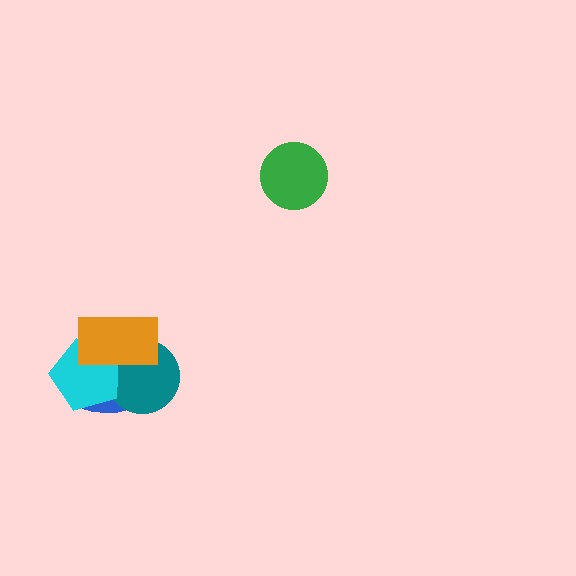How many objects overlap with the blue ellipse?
3 objects overlap with the blue ellipse.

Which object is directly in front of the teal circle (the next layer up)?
The cyan pentagon is directly in front of the teal circle.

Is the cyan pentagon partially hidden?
Yes, it is partially covered by another shape.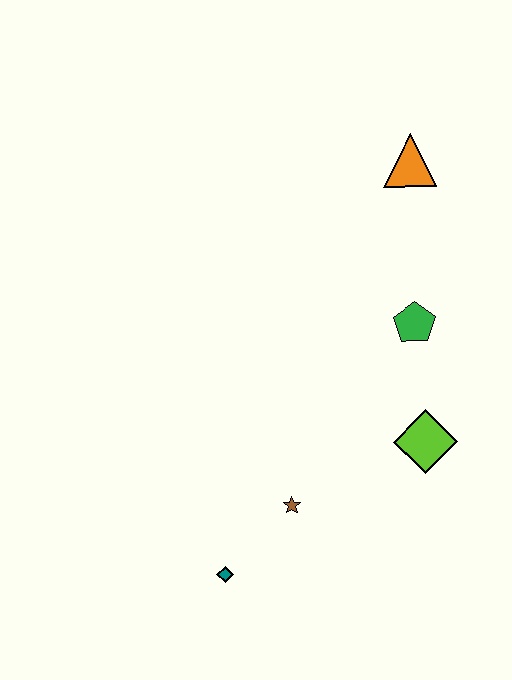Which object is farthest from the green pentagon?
The teal diamond is farthest from the green pentagon.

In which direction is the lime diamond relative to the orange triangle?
The lime diamond is below the orange triangle.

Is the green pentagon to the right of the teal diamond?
Yes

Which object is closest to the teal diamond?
The brown star is closest to the teal diamond.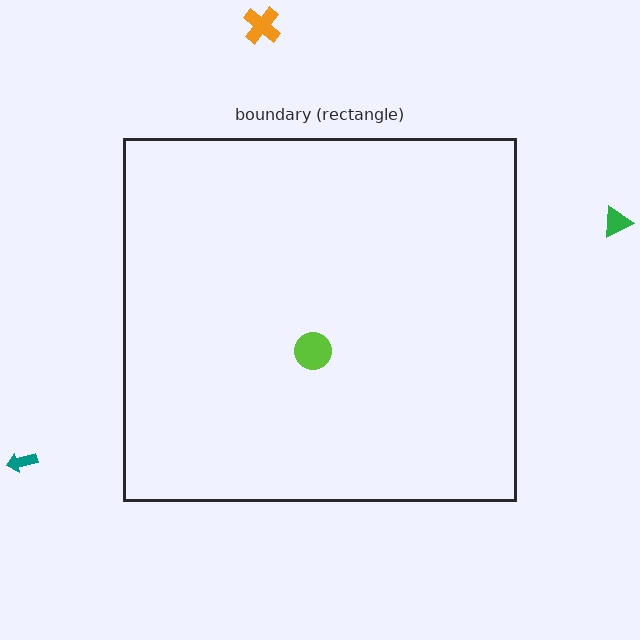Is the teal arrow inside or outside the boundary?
Outside.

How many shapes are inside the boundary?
1 inside, 3 outside.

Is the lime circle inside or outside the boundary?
Inside.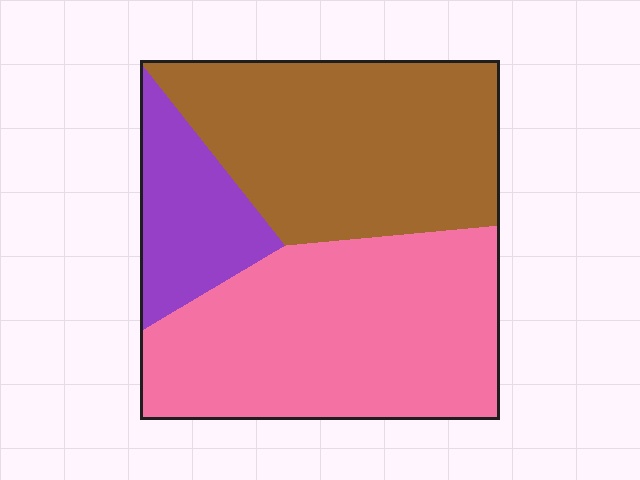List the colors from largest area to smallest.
From largest to smallest: pink, brown, purple.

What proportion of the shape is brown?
Brown covers about 40% of the shape.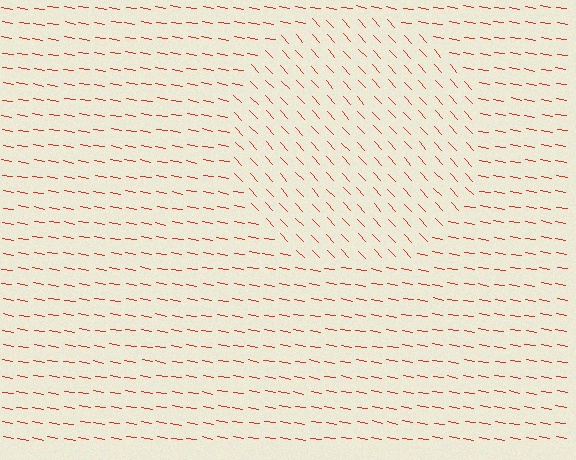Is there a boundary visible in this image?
Yes, there is a texture boundary formed by a change in line orientation.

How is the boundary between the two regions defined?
The boundary is defined purely by a change in line orientation (approximately 37 degrees difference). All lines are the same color and thickness.